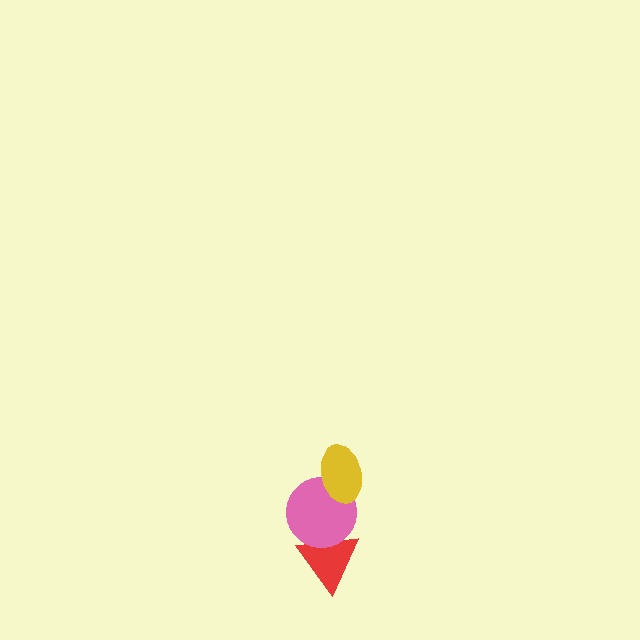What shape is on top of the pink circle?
The yellow ellipse is on top of the pink circle.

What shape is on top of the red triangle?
The pink circle is on top of the red triangle.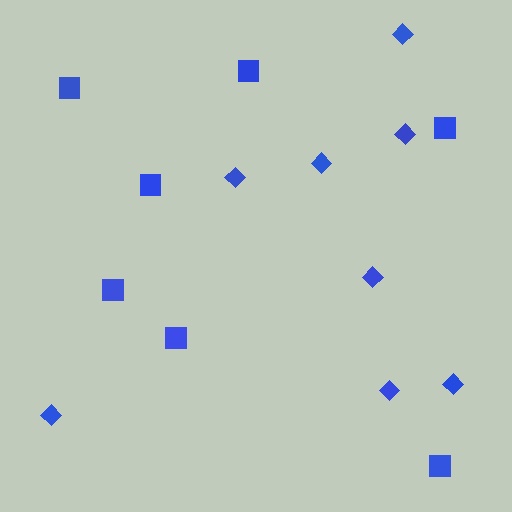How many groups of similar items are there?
There are 2 groups: one group of squares (7) and one group of diamonds (8).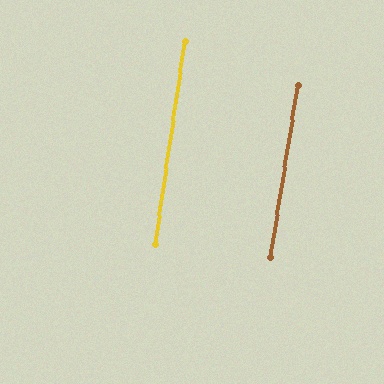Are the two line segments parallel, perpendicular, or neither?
Parallel — their directions differ by only 0.3°.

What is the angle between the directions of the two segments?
Approximately 0 degrees.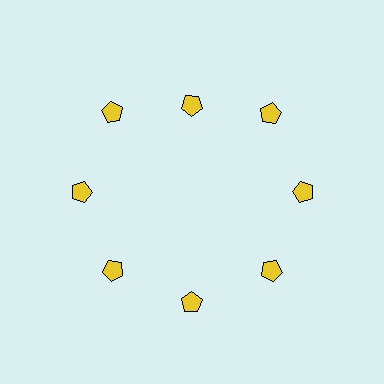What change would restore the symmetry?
The symmetry would be restored by moving it outward, back onto the ring so that all 8 pentagons sit at equal angles and equal distance from the center.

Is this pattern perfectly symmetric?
No. The 8 yellow pentagons are arranged in a ring, but one element near the 12 o'clock position is pulled inward toward the center, breaking the 8-fold rotational symmetry.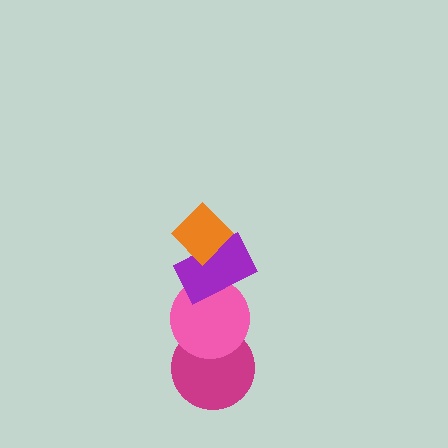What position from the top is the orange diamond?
The orange diamond is 1st from the top.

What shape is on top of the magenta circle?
The pink circle is on top of the magenta circle.